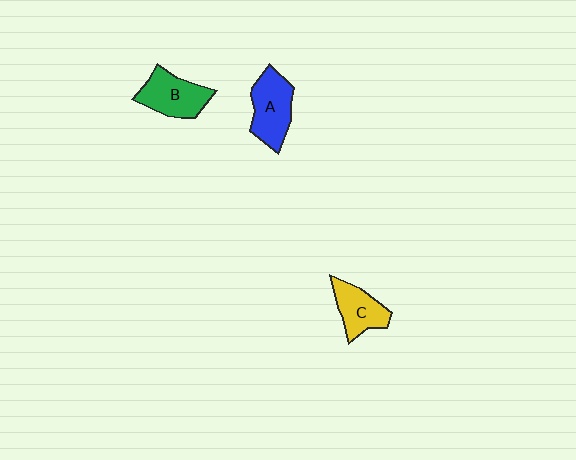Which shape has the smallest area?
Shape C (yellow).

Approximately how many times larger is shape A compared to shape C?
Approximately 1.3 times.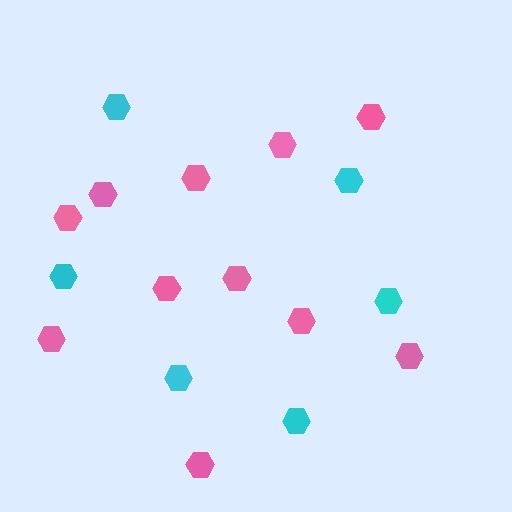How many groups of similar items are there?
There are 2 groups: one group of pink hexagons (11) and one group of cyan hexagons (6).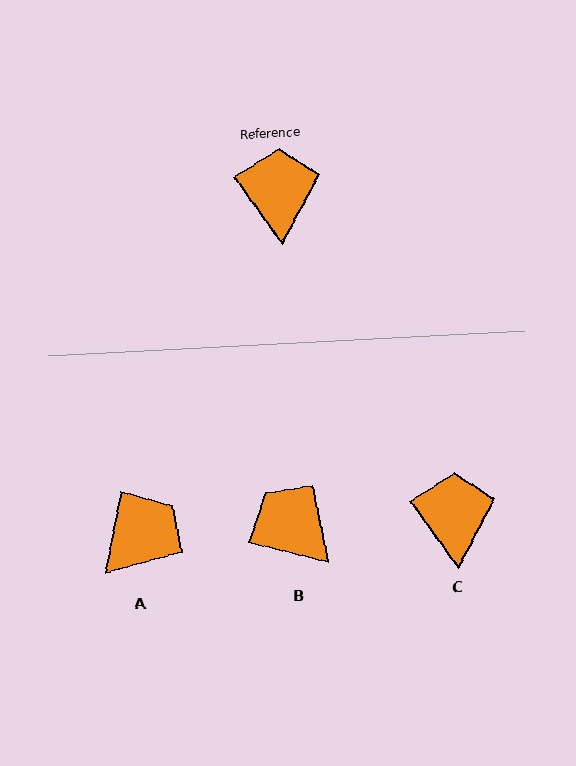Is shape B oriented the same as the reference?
No, it is off by about 40 degrees.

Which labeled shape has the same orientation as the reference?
C.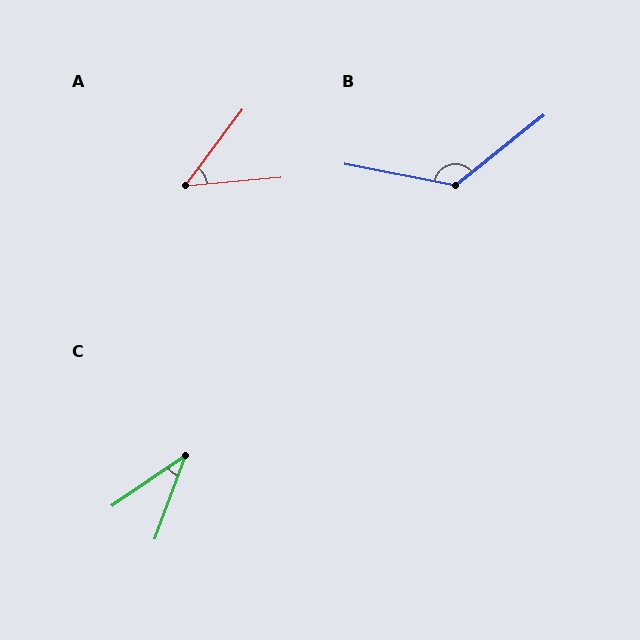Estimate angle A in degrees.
Approximately 48 degrees.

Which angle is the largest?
B, at approximately 131 degrees.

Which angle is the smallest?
C, at approximately 35 degrees.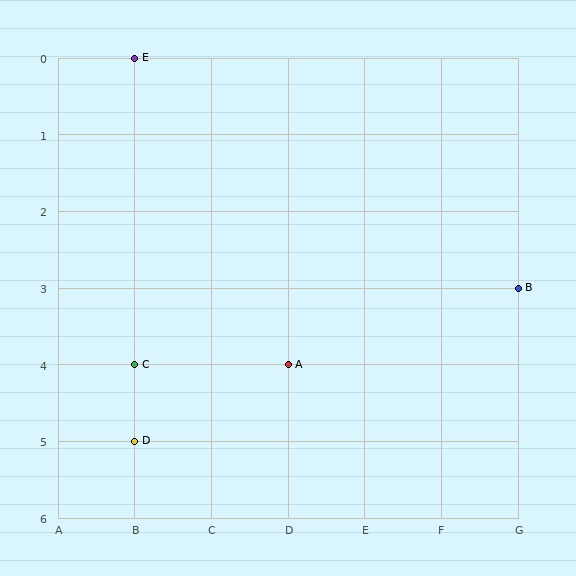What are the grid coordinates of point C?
Point C is at grid coordinates (B, 4).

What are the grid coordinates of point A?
Point A is at grid coordinates (D, 4).